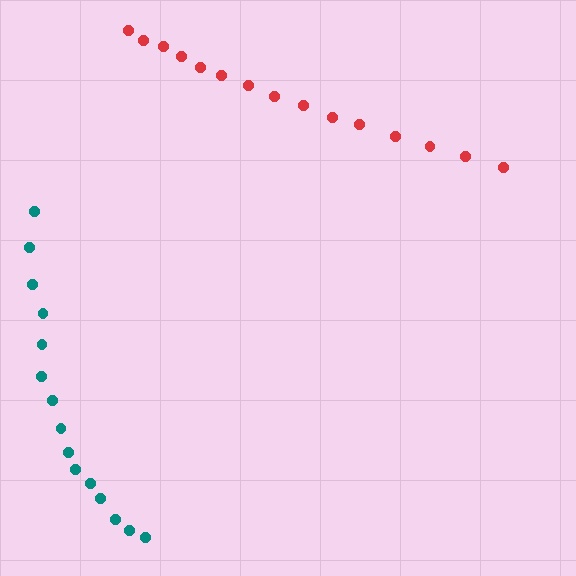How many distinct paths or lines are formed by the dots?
There are 2 distinct paths.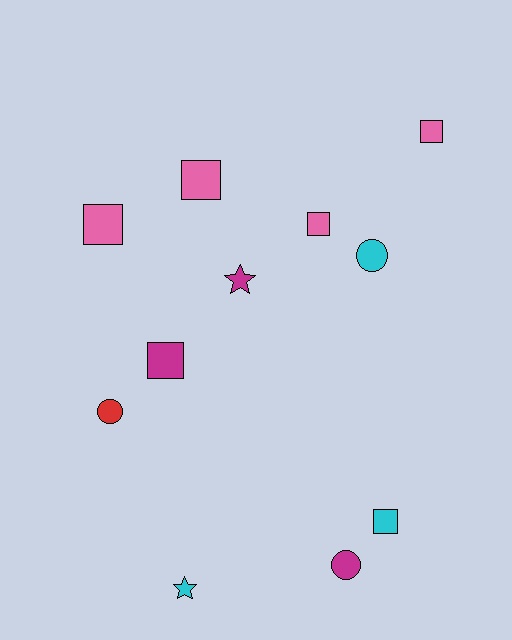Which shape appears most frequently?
Square, with 6 objects.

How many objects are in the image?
There are 11 objects.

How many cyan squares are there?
There is 1 cyan square.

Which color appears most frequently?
Pink, with 4 objects.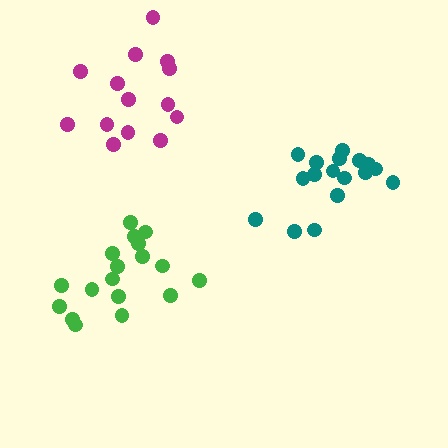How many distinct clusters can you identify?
There are 3 distinct clusters.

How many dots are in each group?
Group 1: 18 dots, Group 2: 17 dots, Group 3: 14 dots (49 total).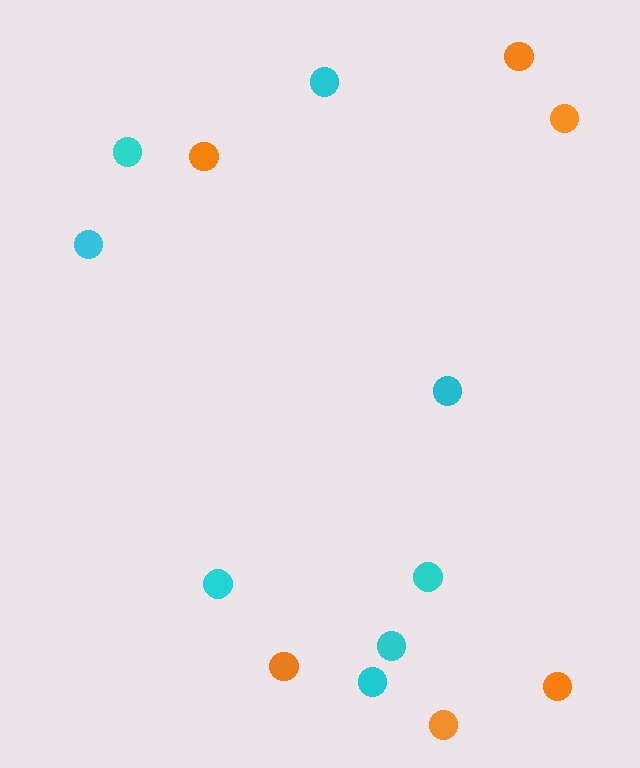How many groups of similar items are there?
There are 2 groups: one group of cyan circles (8) and one group of orange circles (6).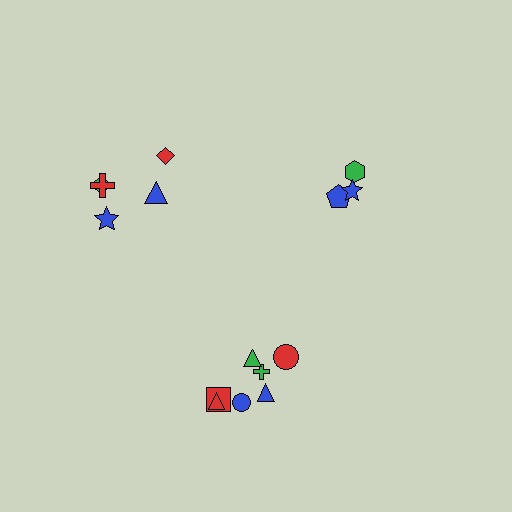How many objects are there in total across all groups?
There are 15 objects.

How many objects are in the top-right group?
There are 3 objects.